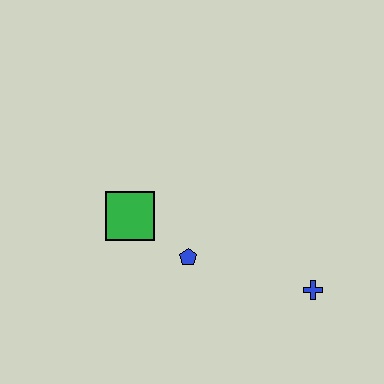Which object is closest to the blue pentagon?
The green square is closest to the blue pentagon.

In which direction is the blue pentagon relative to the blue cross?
The blue pentagon is to the left of the blue cross.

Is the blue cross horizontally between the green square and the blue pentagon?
No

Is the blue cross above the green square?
No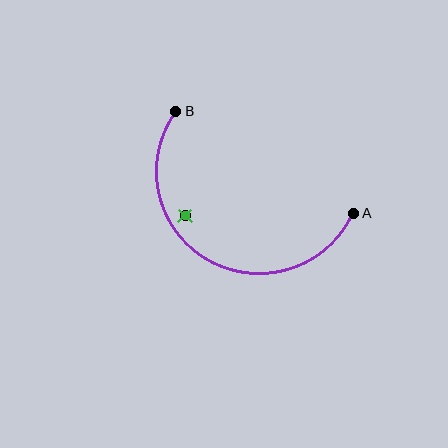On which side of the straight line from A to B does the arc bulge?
The arc bulges below the straight line connecting A and B.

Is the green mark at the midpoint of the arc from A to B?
No — the green mark does not lie on the arc at all. It sits slightly inside the curve.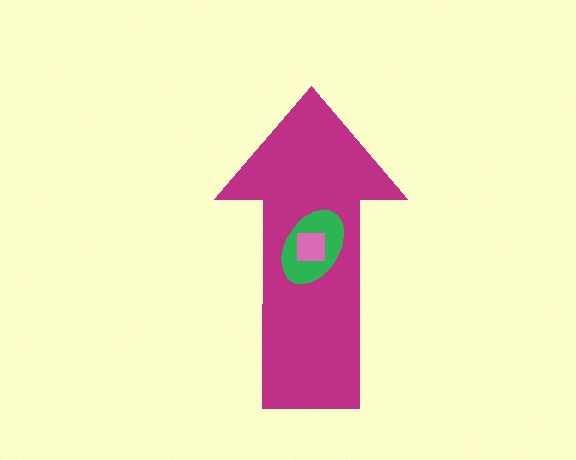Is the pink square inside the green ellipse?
Yes.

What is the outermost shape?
The magenta arrow.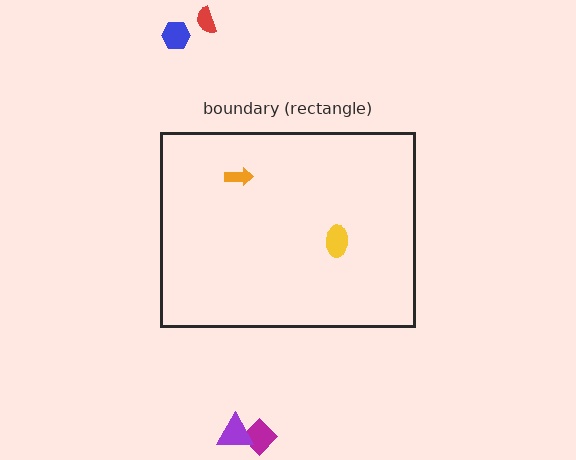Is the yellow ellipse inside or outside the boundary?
Inside.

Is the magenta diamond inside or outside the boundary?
Outside.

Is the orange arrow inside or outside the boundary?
Inside.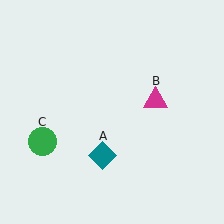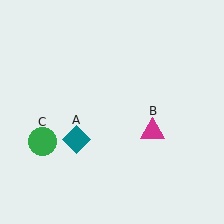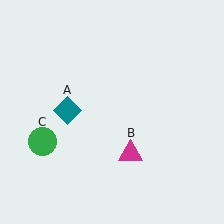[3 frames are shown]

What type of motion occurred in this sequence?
The teal diamond (object A), magenta triangle (object B) rotated clockwise around the center of the scene.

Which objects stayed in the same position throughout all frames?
Green circle (object C) remained stationary.